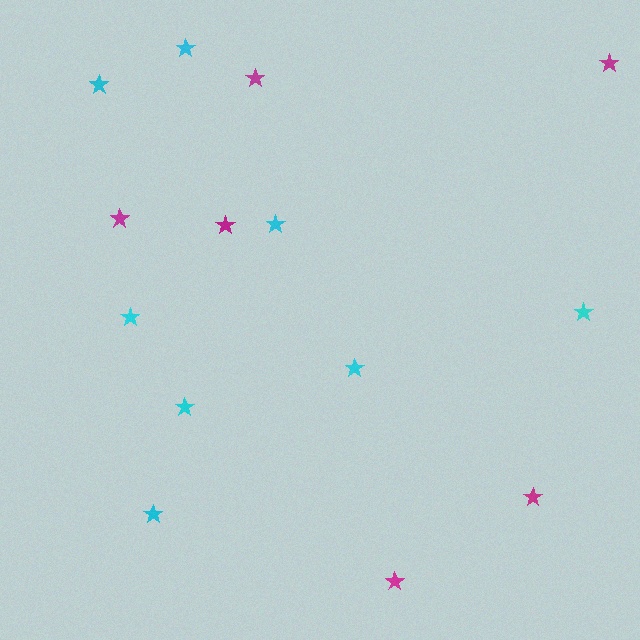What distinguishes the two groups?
There are 2 groups: one group of cyan stars (8) and one group of magenta stars (6).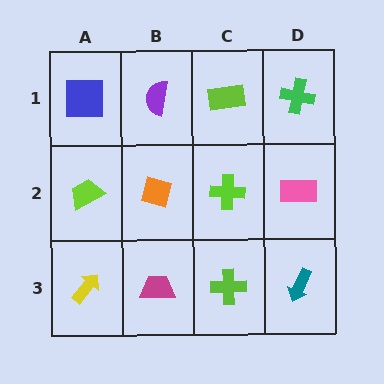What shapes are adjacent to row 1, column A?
A lime trapezoid (row 2, column A), a purple semicircle (row 1, column B).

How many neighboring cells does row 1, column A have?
2.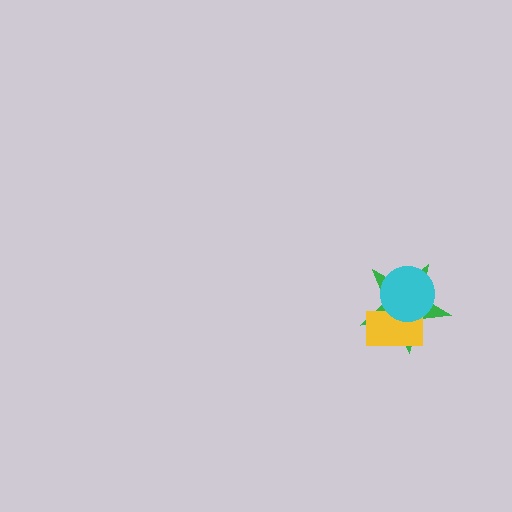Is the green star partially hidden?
Yes, it is partially covered by another shape.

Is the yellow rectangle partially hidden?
Yes, it is partially covered by another shape.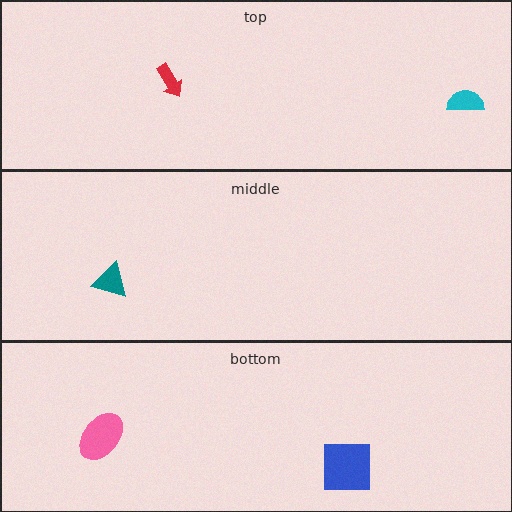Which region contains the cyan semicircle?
The top region.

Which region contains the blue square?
The bottom region.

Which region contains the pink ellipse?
The bottom region.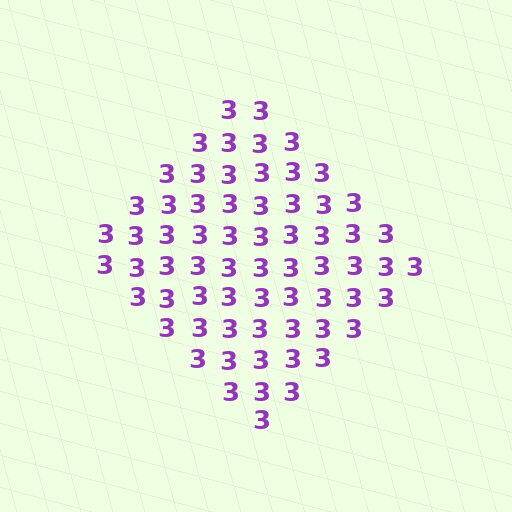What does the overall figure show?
The overall figure shows a diamond.